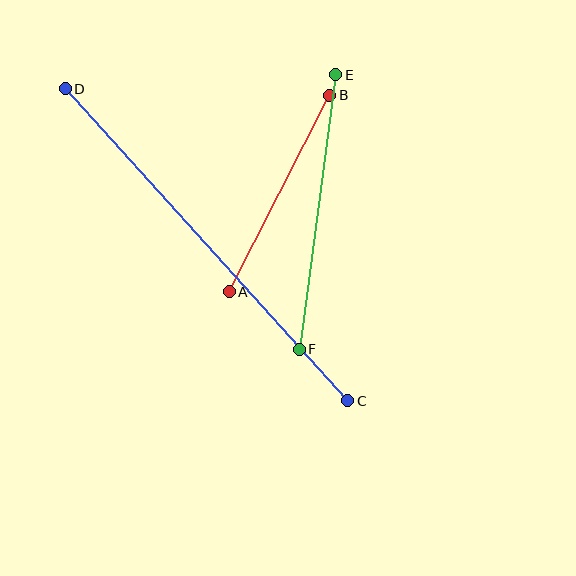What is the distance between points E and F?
The distance is approximately 277 pixels.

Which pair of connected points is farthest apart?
Points C and D are farthest apart.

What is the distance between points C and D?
The distance is approximately 421 pixels.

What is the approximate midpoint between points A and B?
The midpoint is at approximately (279, 194) pixels.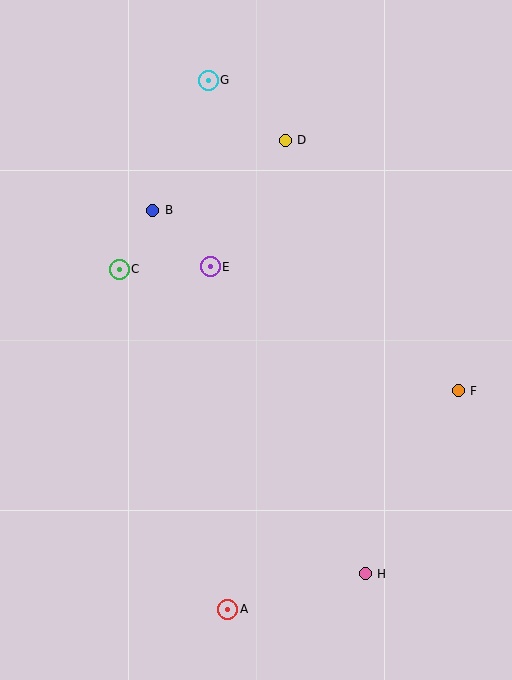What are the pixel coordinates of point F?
Point F is at (458, 391).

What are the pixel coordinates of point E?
Point E is at (210, 267).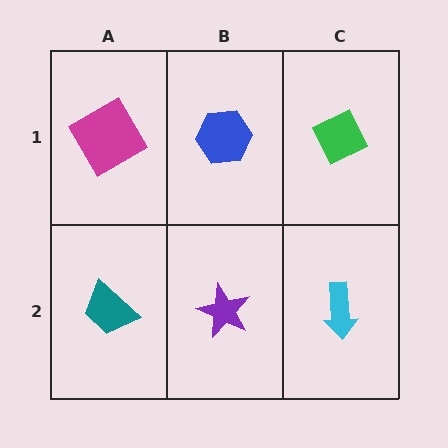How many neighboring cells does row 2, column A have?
2.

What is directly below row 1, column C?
A cyan arrow.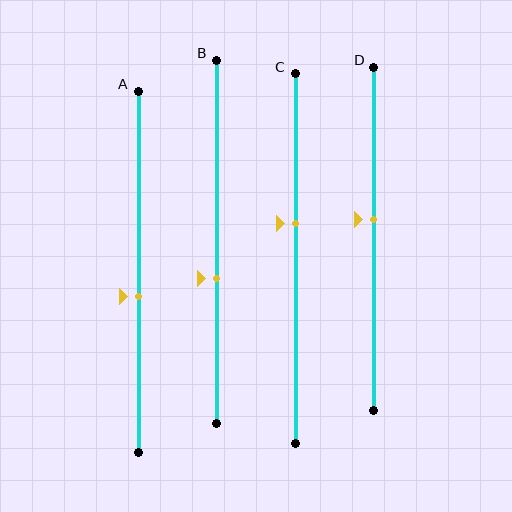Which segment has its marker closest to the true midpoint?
Segment D has its marker closest to the true midpoint.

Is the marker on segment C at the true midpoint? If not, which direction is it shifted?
No, the marker on segment C is shifted upward by about 9% of the segment length.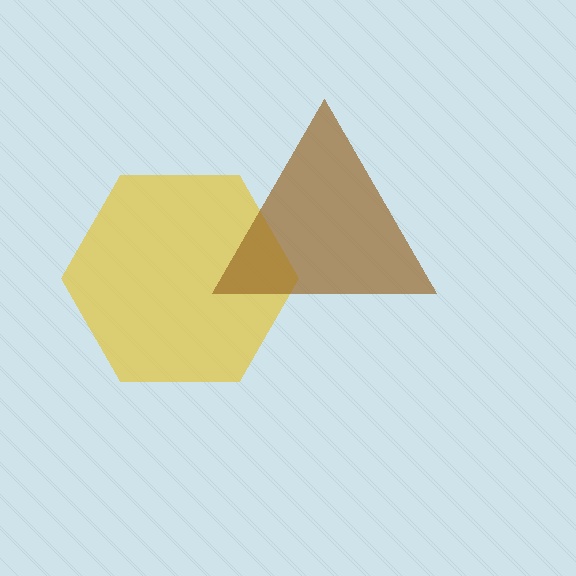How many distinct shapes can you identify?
There are 2 distinct shapes: a yellow hexagon, a brown triangle.